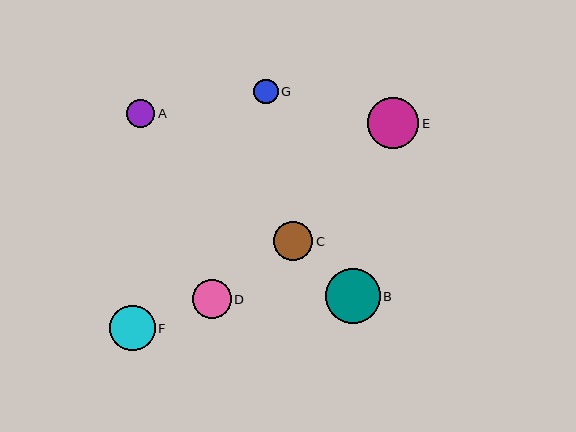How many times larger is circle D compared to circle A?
Circle D is approximately 1.4 times the size of circle A.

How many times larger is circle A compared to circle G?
Circle A is approximately 1.2 times the size of circle G.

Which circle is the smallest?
Circle G is the smallest with a size of approximately 25 pixels.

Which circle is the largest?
Circle B is the largest with a size of approximately 55 pixels.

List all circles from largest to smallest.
From largest to smallest: B, E, F, C, D, A, G.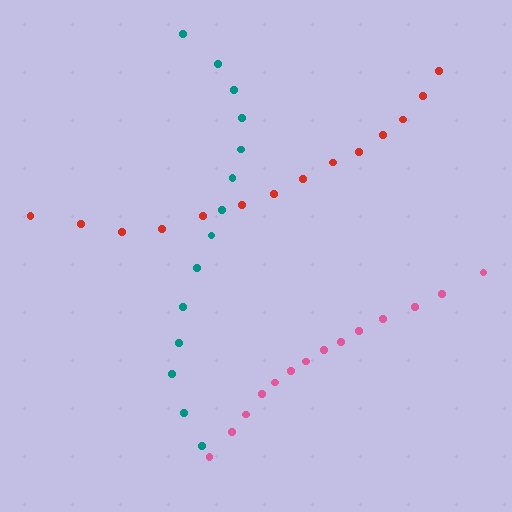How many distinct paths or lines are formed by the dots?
There are 3 distinct paths.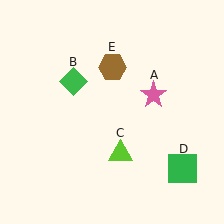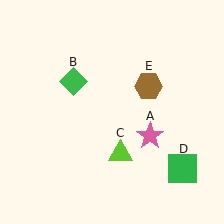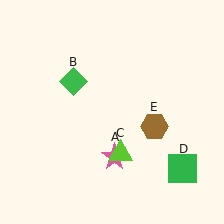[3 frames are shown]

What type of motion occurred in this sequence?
The pink star (object A), brown hexagon (object E) rotated clockwise around the center of the scene.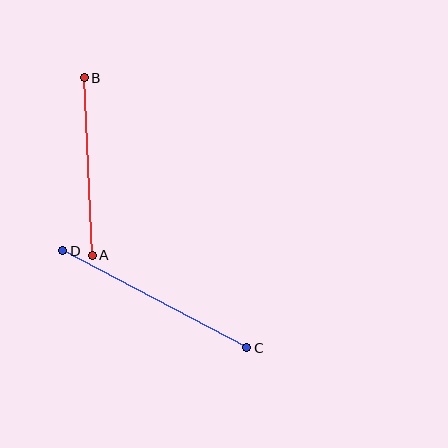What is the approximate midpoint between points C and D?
The midpoint is at approximately (155, 299) pixels.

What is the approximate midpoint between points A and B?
The midpoint is at approximately (88, 166) pixels.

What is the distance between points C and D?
The distance is approximately 208 pixels.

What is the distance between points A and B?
The distance is approximately 177 pixels.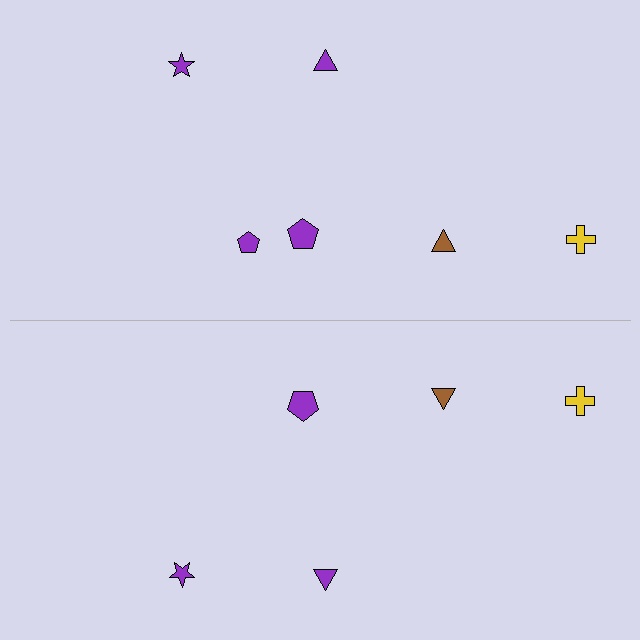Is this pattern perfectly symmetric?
No, the pattern is not perfectly symmetric. A purple pentagon is missing from the bottom side.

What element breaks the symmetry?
A purple pentagon is missing from the bottom side.